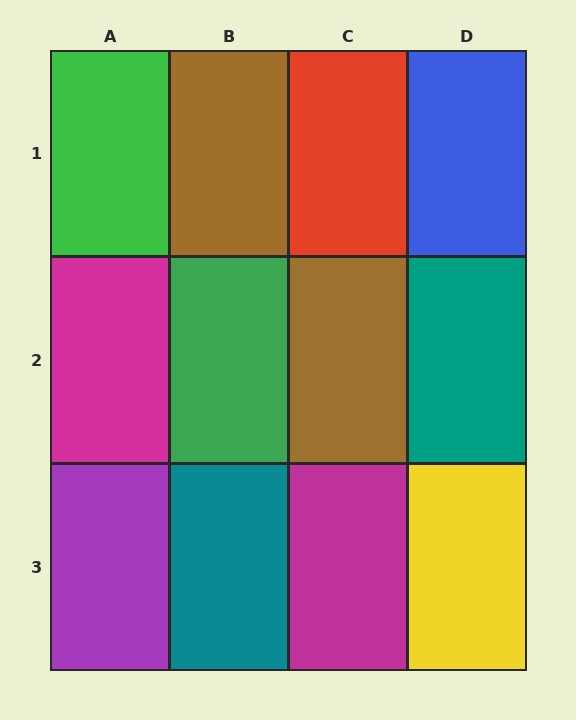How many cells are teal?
2 cells are teal.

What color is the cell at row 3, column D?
Yellow.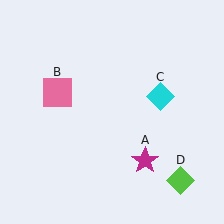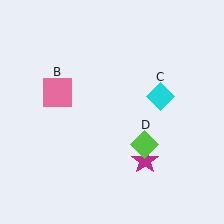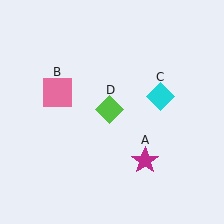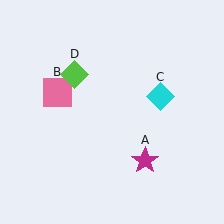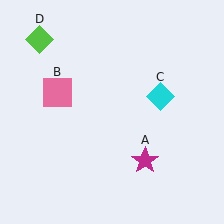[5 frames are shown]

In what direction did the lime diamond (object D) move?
The lime diamond (object D) moved up and to the left.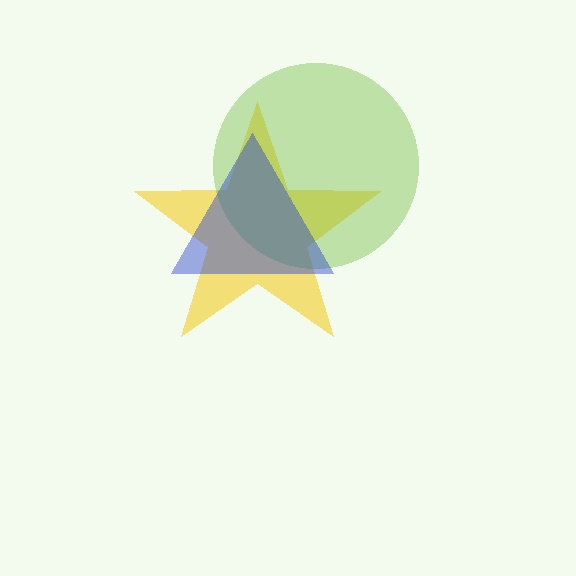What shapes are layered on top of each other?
The layered shapes are: a yellow star, a lime circle, a blue triangle.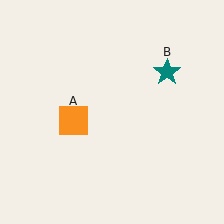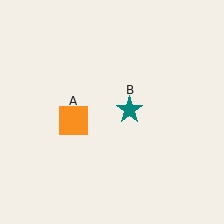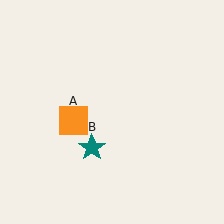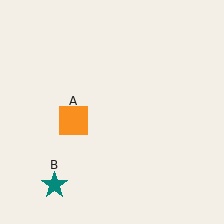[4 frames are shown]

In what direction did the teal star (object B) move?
The teal star (object B) moved down and to the left.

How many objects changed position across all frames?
1 object changed position: teal star (object B).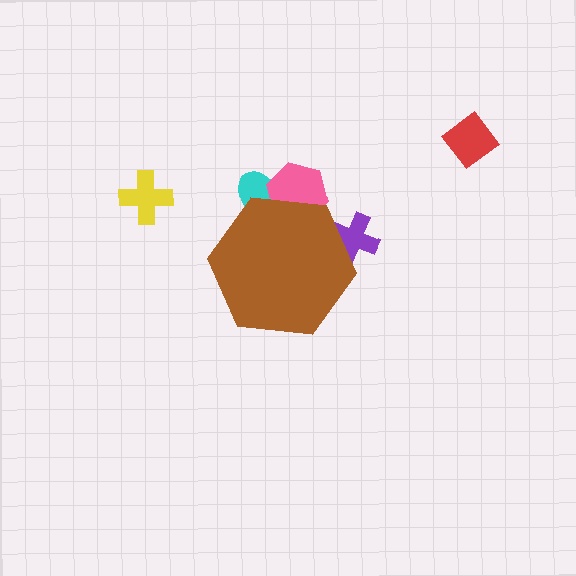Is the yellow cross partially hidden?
No, the yellow cross is fully visible.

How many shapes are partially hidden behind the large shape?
3 shapes are partially hidden.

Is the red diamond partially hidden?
No, the red diamond is fully visible.